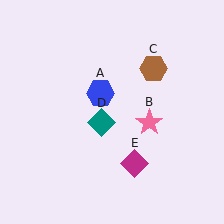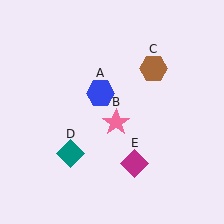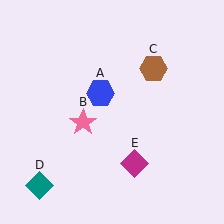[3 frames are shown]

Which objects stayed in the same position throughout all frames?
Blue hexagon (object A) and brown hexagon (object C) and magenta diamond (object E) remained stationary.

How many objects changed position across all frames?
2 objects changed position: pink star (object B), teal diamond (object D).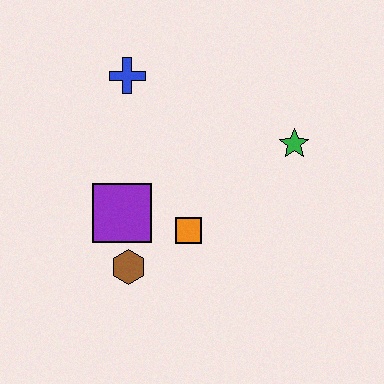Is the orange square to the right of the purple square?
Yes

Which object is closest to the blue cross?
The purple square is closest to the blue cross.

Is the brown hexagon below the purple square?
Yes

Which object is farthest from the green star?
The brown hexagon is farthest from the green star.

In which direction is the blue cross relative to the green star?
The blue cross is to the left of the green star.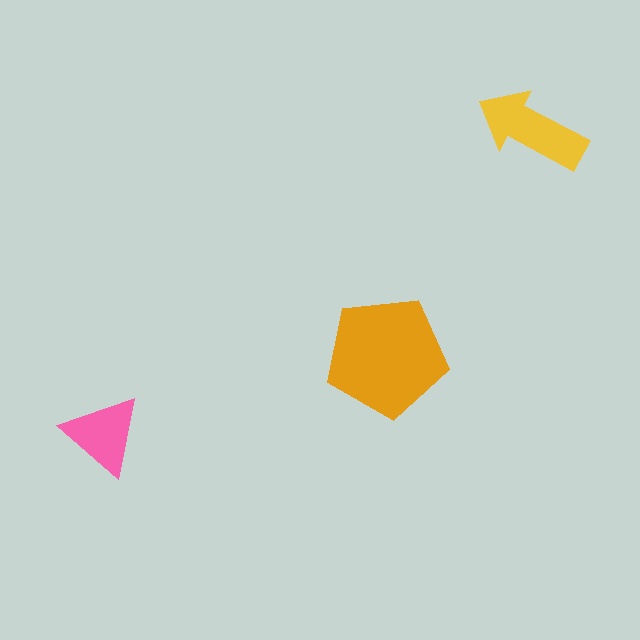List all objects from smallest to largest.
The pink triangle, the yellow arrow, the orange pentagon.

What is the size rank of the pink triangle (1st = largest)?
3rd.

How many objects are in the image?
There are 3 objects in the image.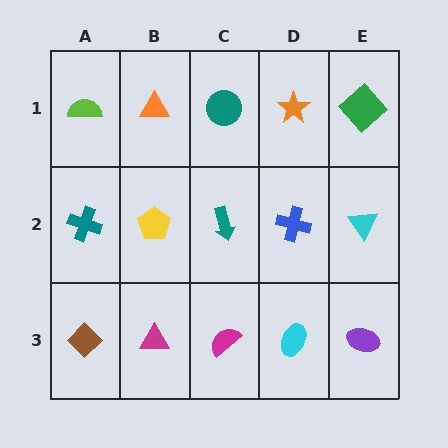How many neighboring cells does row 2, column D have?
4.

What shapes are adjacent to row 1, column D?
A blue cross (row 2, column D), a teal circle (row 1, column C), a green diamond (row 1, column E).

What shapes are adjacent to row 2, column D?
An orange star (row 1, column D), a cyan ellipse (row 3, column D), a teal arrow (row 2, column C), a cyan triangle (row 2, column E).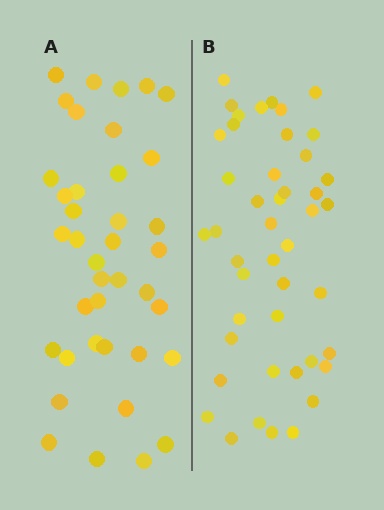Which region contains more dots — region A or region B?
Region B (the right region) has more dots.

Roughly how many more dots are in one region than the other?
Region B has about 6 more dots than region A.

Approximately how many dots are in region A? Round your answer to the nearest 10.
About 40 dots. (The exact count is 39, which rounds to 40.)